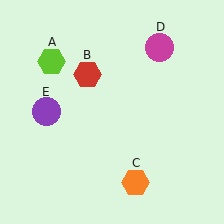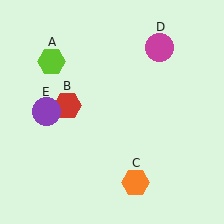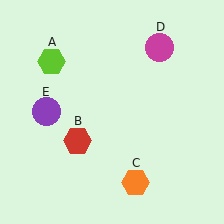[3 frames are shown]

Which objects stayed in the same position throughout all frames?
Lime hexagon (object A) and orange hexagon (object C) and magenta circle (object D) and purple circle (object E) remained stationary.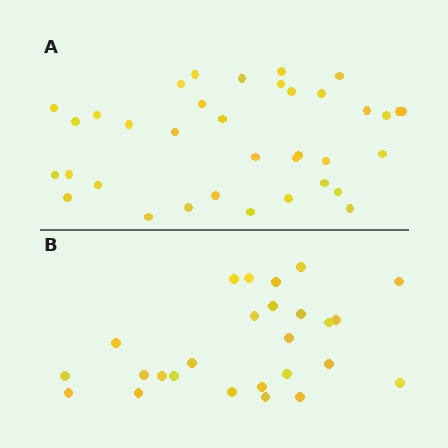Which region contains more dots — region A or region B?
Region A (the top region) has more dots.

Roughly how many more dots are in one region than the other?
Region A has roughly 10 or so more dots than region B.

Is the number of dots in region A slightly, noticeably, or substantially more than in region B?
Region A has noticeably more, but not dramatically so. The ratio is roughly 1.4 to 1.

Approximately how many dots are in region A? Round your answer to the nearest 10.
About 40 dots. (The exact count is 36, which rounds to 40.)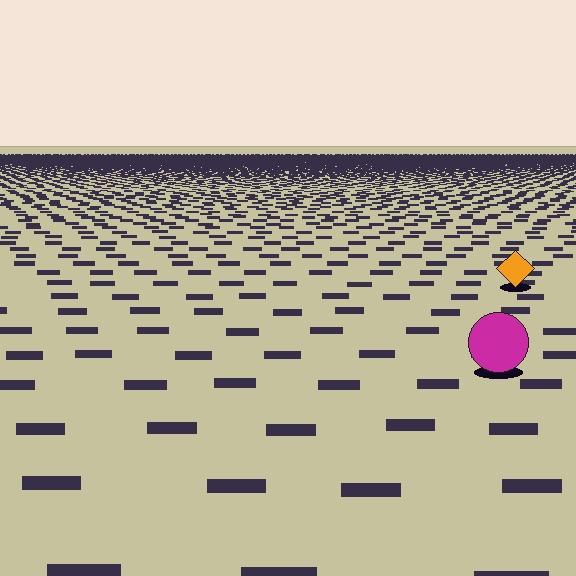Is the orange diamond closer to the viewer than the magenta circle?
No. The magenta circle is closer — you can tell from the texture gradient: the ground texture is coarser near it.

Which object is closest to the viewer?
The magenta circle is closest. The texture marks near it are larger and more spread out.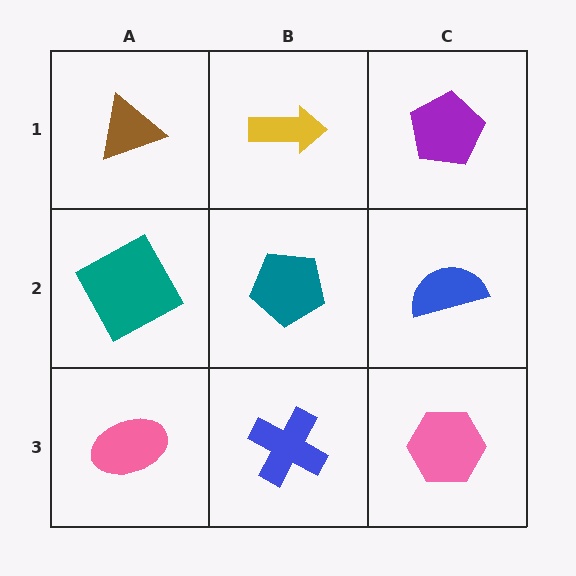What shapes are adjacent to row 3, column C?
A blue semicircle (row 2, column C), a blue cross (row 3, column B).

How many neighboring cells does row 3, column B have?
3.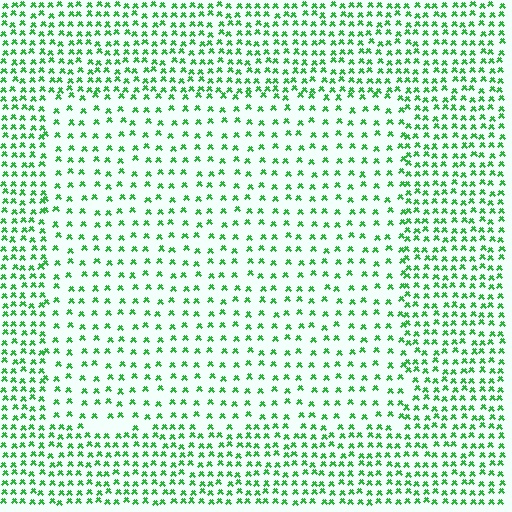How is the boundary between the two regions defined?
The boundary is defined by a change in element density (approximately 1.9x ratio). All elements are the same color, size, and shape.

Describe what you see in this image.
The image contains small green elements arranged at two different densities. A rectangle-shaped region is visible where the elements are less densely packed than the surrounding area.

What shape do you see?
I see a rectangle.